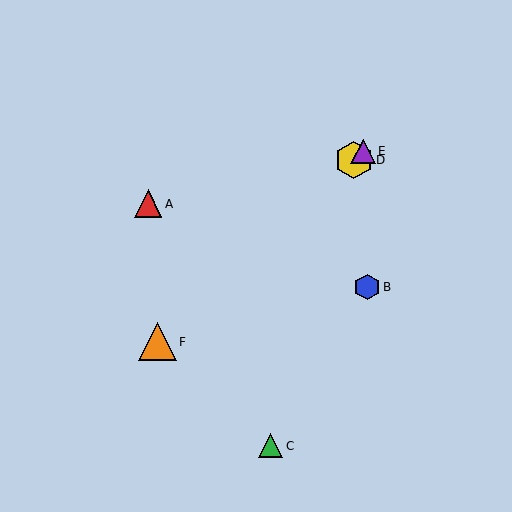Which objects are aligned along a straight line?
Objects D, E, F are aligned along a straight line.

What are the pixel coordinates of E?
Object E is at (363, 151).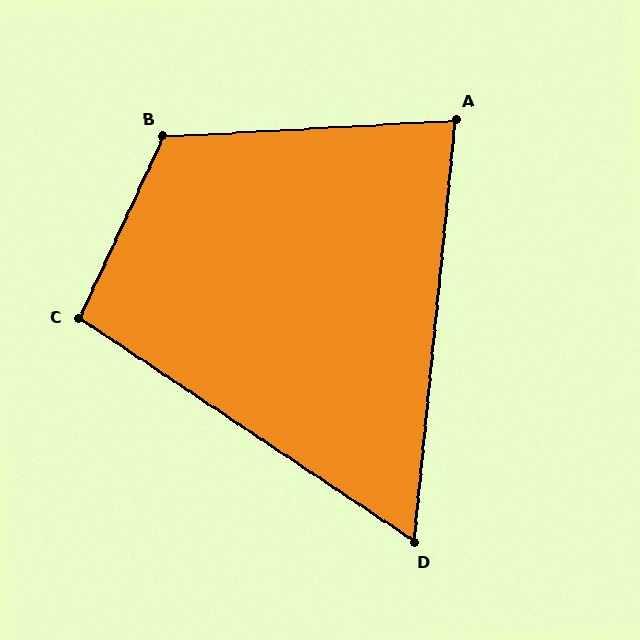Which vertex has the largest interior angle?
B, at approximately 118 degrees.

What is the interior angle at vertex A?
Approximately 81 degrees (acute).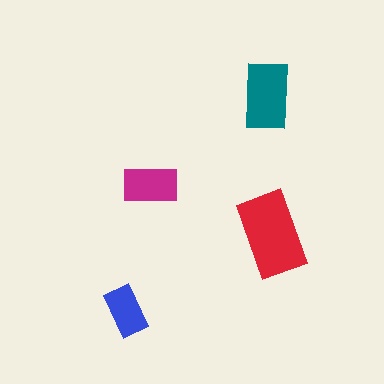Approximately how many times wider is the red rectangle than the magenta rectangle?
About 1.5 times wider.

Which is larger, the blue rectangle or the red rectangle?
The red one.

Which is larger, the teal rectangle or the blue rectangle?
The teal one.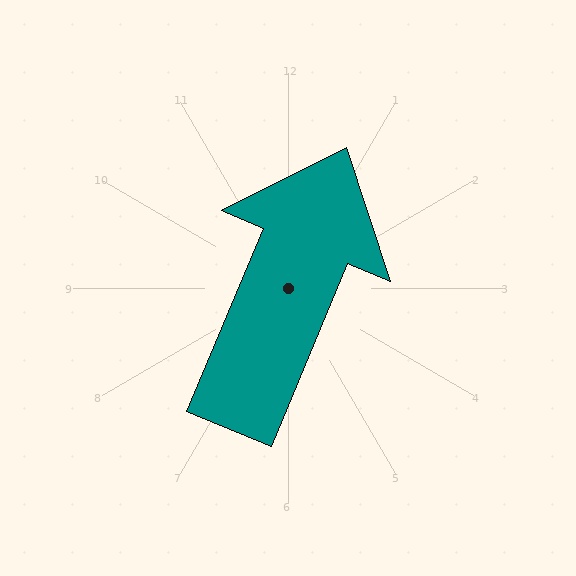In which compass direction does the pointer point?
Northeast.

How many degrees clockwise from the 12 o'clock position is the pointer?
Approximately 23 degrees.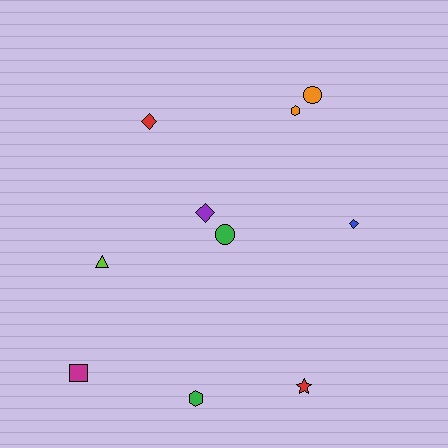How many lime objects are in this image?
There is 1 lime object.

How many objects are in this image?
There are 10 objects.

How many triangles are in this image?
There is 1 triangle.